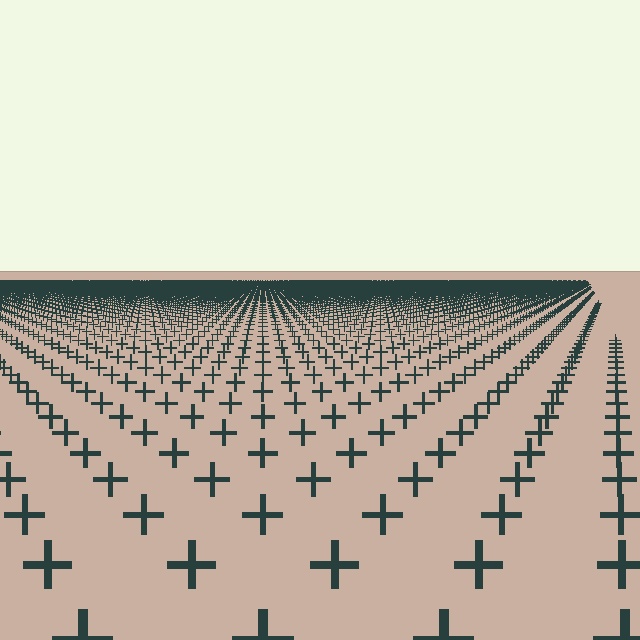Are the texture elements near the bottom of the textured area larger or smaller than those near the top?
Larger. Near the bottom, elements are closer to the viewer and appear at a bigger on-screen size.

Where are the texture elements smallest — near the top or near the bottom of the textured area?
Near the top.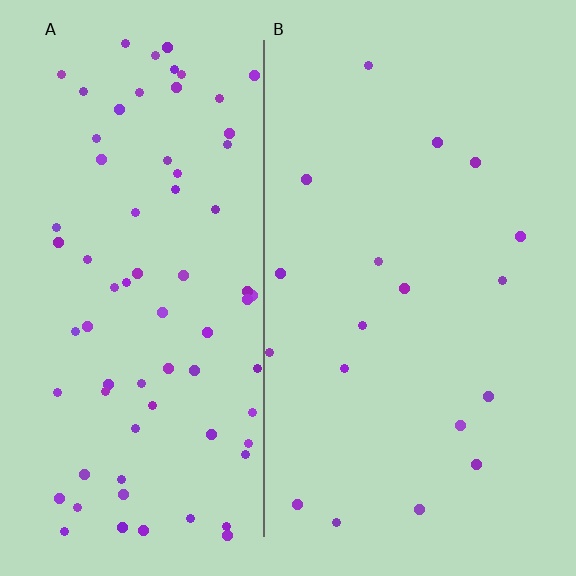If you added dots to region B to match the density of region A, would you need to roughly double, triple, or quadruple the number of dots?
Approximately quadruple.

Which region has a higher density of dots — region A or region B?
A (the left).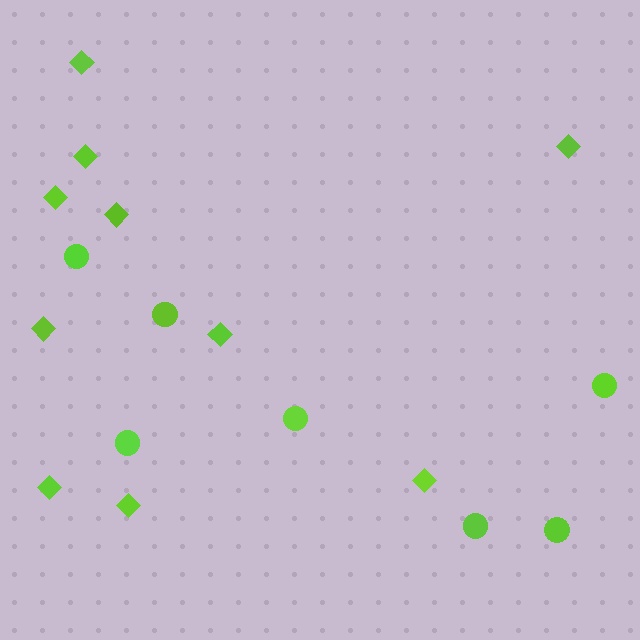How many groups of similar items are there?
There are 2 groups: one group of circles (7) and one group of diamonds (10).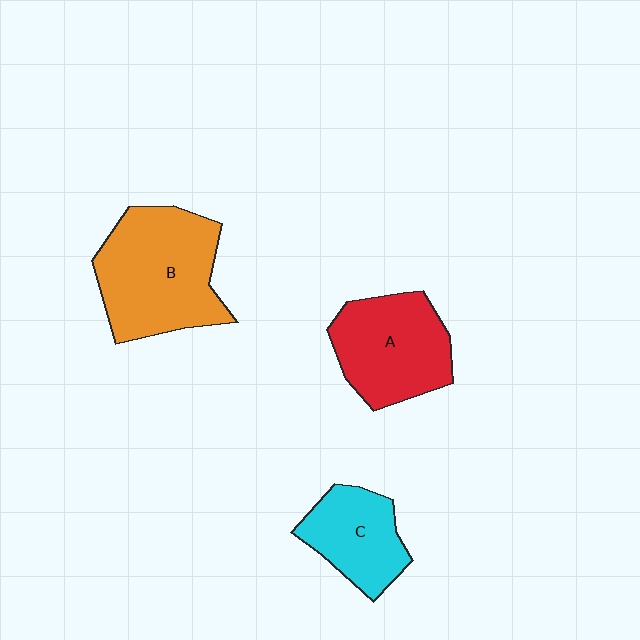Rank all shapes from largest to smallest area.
From largest to smallest: B (orange), A (red), C (cyan).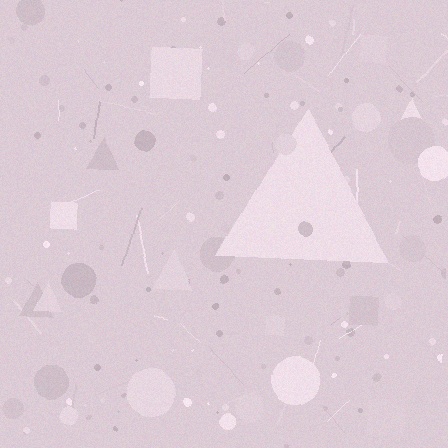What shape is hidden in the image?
A triangle is hidden in the image.